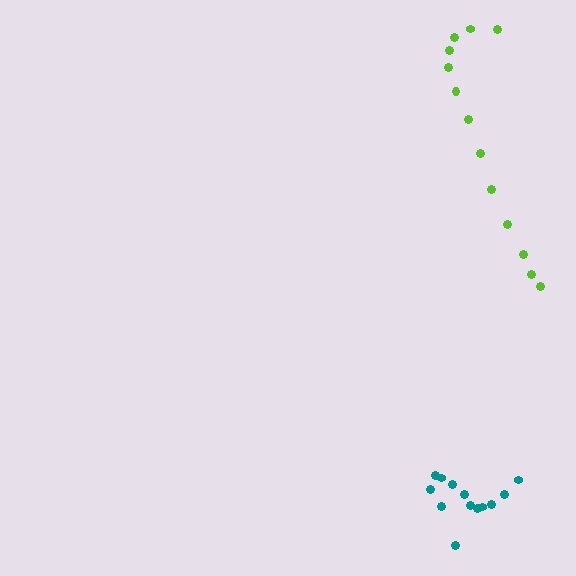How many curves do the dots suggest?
There are 2 distinct paths.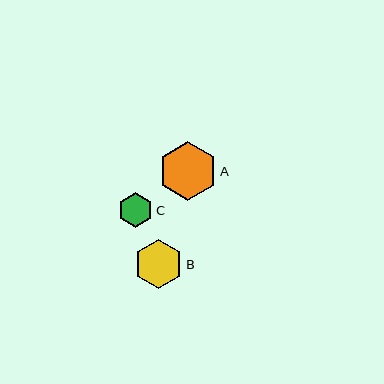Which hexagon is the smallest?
Hexagon C is the smallest with a size of approximately 35 pixels.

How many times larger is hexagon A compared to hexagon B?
Hexagon A is approximately 1.2 times the size of hexagon B.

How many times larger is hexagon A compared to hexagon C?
Hexagon A is approximately 1.7 times the size of hexagon C.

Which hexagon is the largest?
Hexagon A is the largest with a size of approximately 59 pixels.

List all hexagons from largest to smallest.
From largest to smallest: A, B, C.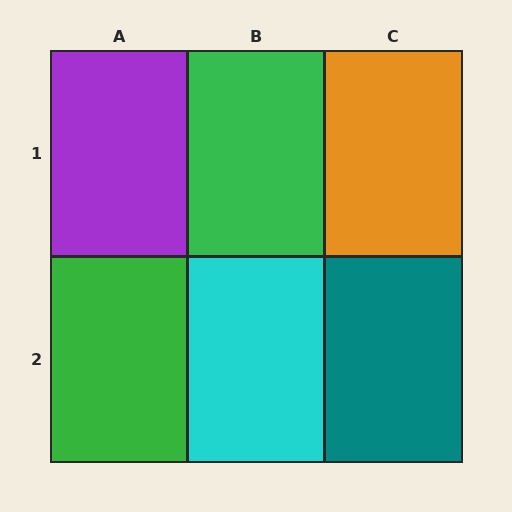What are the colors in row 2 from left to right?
Green, cyan, teal.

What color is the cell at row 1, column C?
Orange.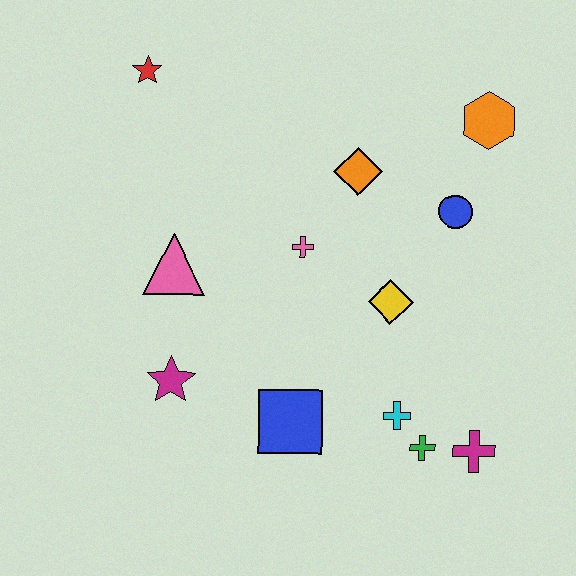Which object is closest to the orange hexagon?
The blue circle is closest to the orange hexagon.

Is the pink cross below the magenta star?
No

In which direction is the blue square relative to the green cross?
The blue square is to the left of the green cross.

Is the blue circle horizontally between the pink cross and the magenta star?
No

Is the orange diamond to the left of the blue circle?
Yes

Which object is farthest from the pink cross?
The magenta cross is farthest from the pink cross.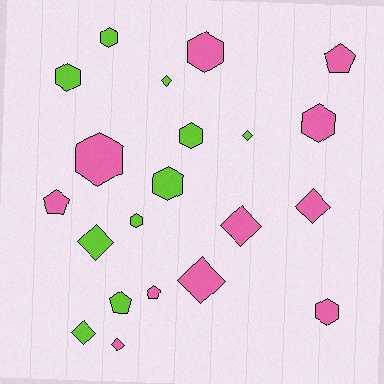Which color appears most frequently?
Pink, with 11 objects.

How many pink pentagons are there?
There are 3 pink pentagons.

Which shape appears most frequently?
Hexagon, with 9 objects.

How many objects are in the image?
There are 21 objects.